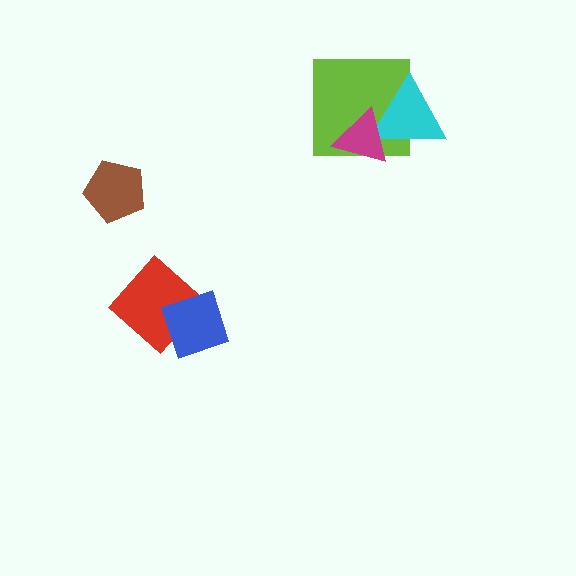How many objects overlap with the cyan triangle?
2 objects overlap with the cyan triangle.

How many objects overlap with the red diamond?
1 object overlaps with the red diamond.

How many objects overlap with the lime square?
2 objects overlap with the lime square.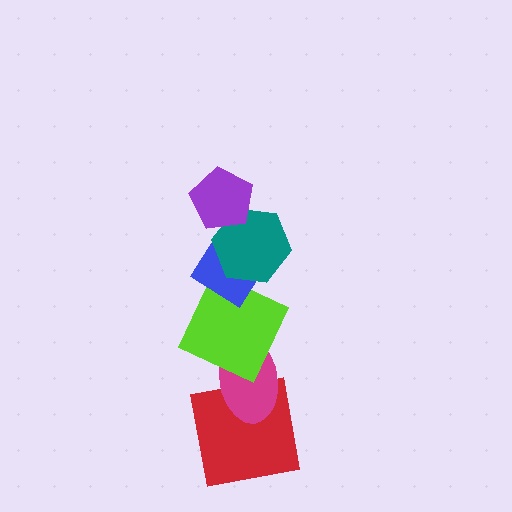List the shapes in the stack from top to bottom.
From top to bottom: the purple pentagon, the teal hexagon, the blue diamond, the lime square, the magenta ellipse, the red square.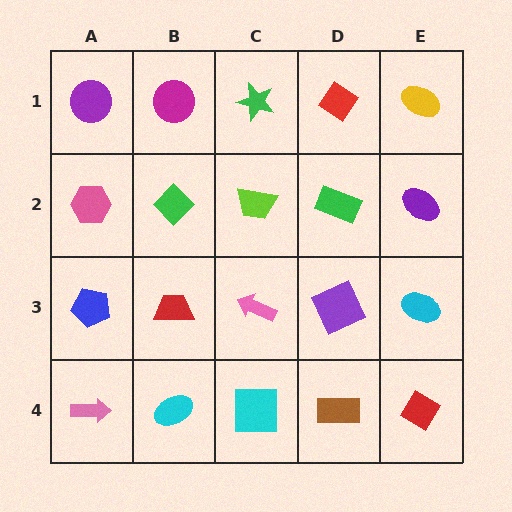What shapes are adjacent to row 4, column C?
A pink arrow (row 3, column C), a cyan ellipse (row 4, column B), a brown rectangle (row 4, column D).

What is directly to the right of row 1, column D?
A yellow ellipse.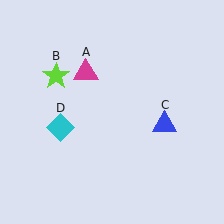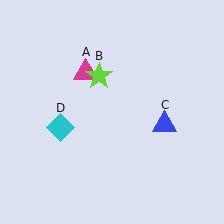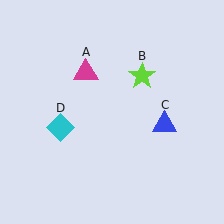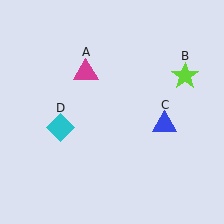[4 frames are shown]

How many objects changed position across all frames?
1 object changed position: lime star (object B).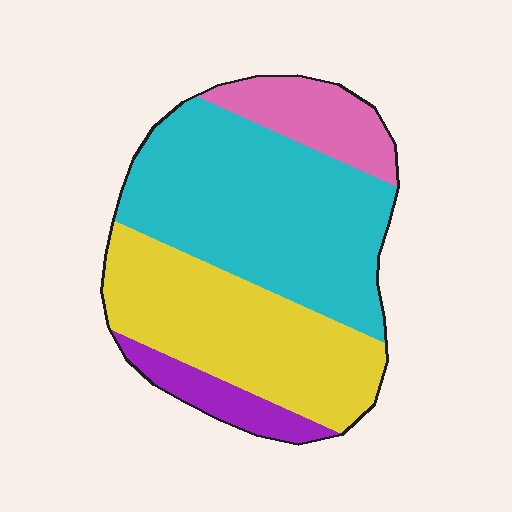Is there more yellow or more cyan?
Cyan.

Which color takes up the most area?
Cyan, at roughly 45%.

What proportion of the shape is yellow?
Yellow covers around 35% of the shape.